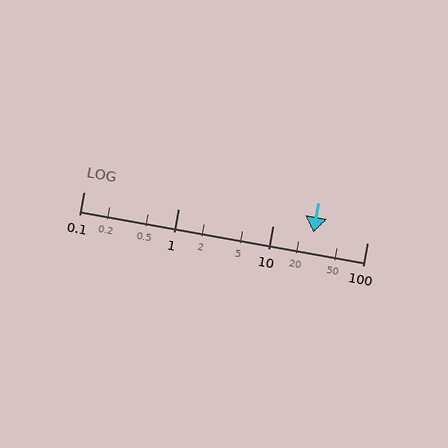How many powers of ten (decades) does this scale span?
The scale spans 3 decades, from 0.1 to 100.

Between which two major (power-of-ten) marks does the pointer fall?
The pointer is between 10 and 100.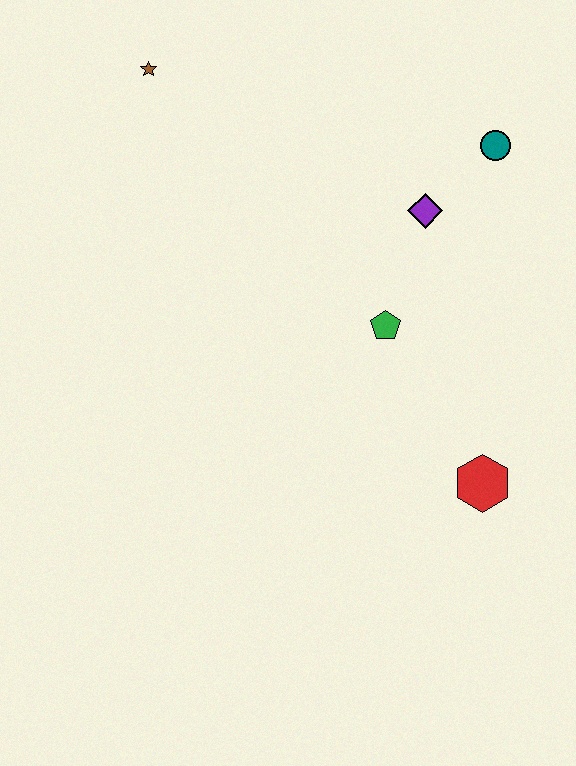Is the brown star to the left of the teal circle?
Yes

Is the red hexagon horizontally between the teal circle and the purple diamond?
Yes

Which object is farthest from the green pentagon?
The brown star is farthest from the green pentagon.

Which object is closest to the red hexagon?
The green pentagon is closest to the red hexagon.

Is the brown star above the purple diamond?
Yes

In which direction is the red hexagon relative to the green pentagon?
The red hexagon is below the green pentagon.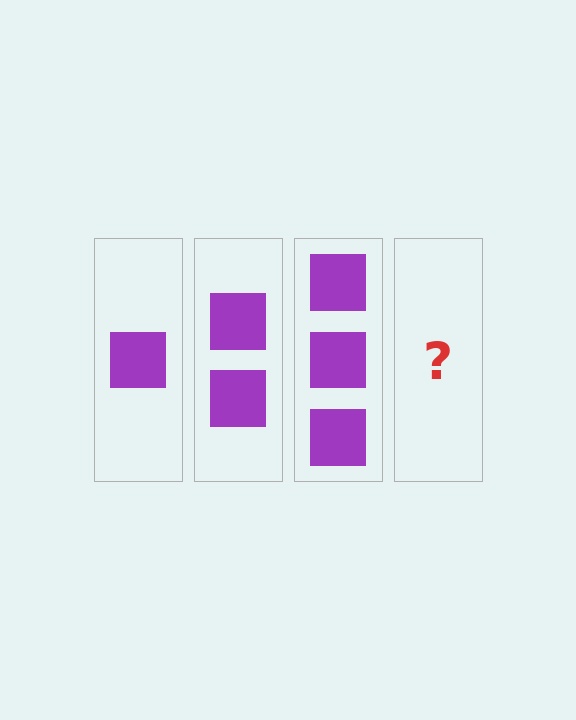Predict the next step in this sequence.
The next step is 4 squares.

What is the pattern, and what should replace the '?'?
The pattern is that each step adds one more square. The '?' should be 4 squares.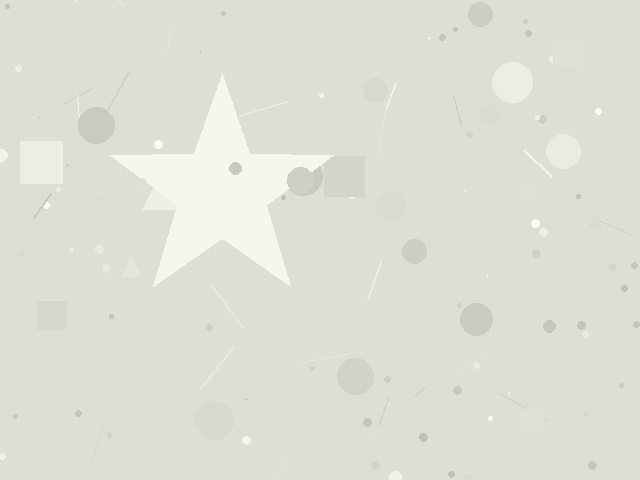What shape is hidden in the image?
A star is hidden in the image.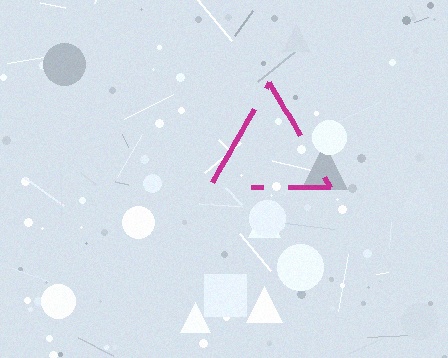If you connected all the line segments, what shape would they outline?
They would outline a triangle.